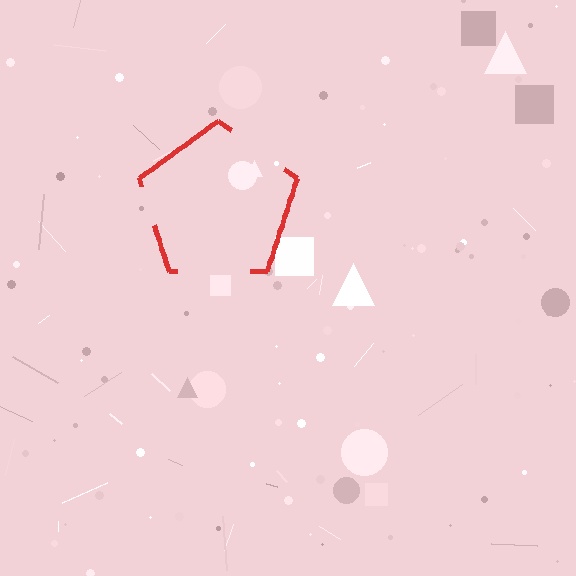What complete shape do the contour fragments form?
The contour fragments form a pentagon.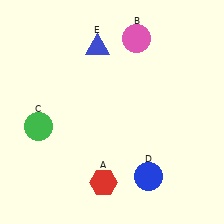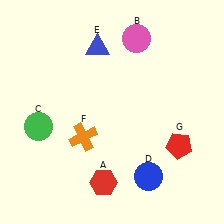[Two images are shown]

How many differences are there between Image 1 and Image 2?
There are 2 differences between the two images.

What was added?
An orange cross (F), a red pentagon (G) were added in Image 2.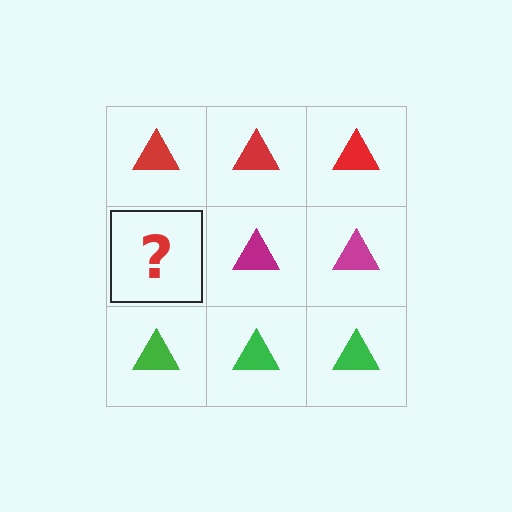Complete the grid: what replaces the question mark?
The question mark should be replaced with a magenta triangle.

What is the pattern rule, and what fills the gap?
The rule is that each row has a consistent color. The gap should be filled with a magenta triangle.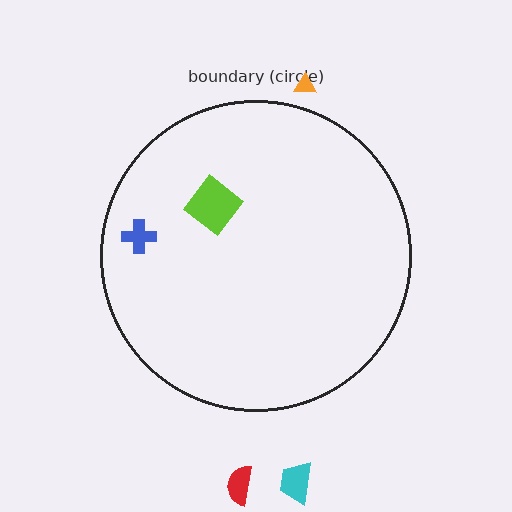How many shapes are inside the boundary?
2 inside, 3 outside.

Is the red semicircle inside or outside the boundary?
Outside.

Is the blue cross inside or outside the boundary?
Inside.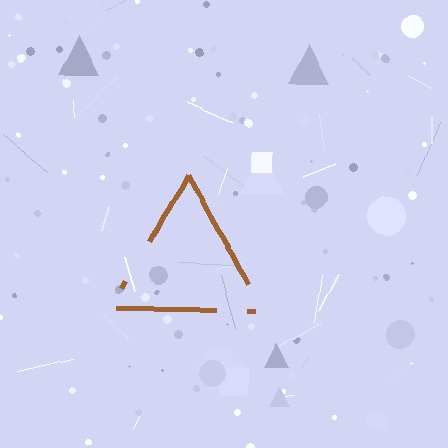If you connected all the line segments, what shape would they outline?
They would outline a triangle.